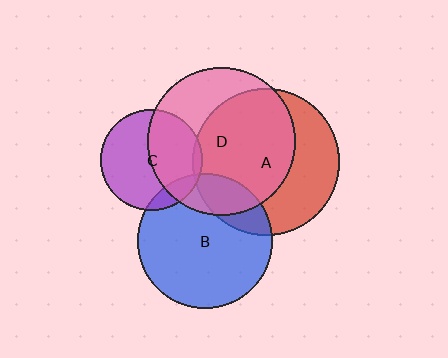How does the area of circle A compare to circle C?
Approximately 2.1 times.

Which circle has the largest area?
Circle D (pink).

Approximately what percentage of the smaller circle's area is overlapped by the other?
Approximately 10%.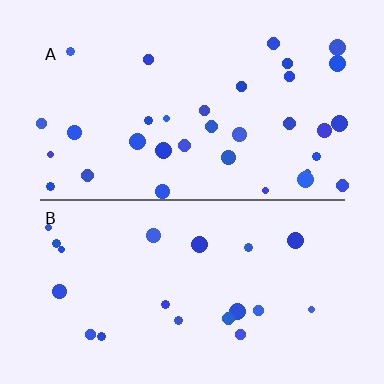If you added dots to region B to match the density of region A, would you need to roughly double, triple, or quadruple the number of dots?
Approximately double.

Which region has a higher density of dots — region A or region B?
A (the top).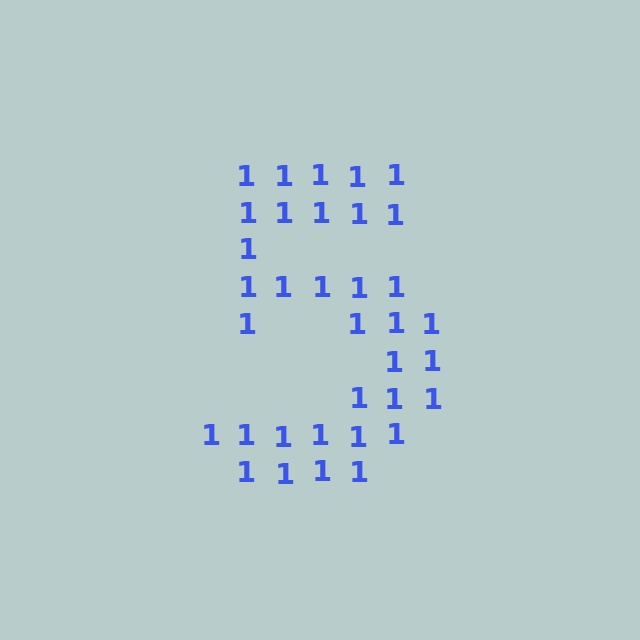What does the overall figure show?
The overall figure shows the digit 5.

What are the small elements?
The small elements are digit 1's.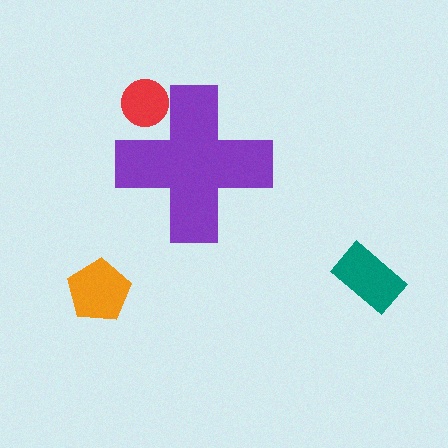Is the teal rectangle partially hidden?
No, the teal rectangle is fully visible.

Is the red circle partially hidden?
Yes, the red circle is partially hidden behind the purple cross.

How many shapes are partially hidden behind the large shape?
1 shape is partially hidden.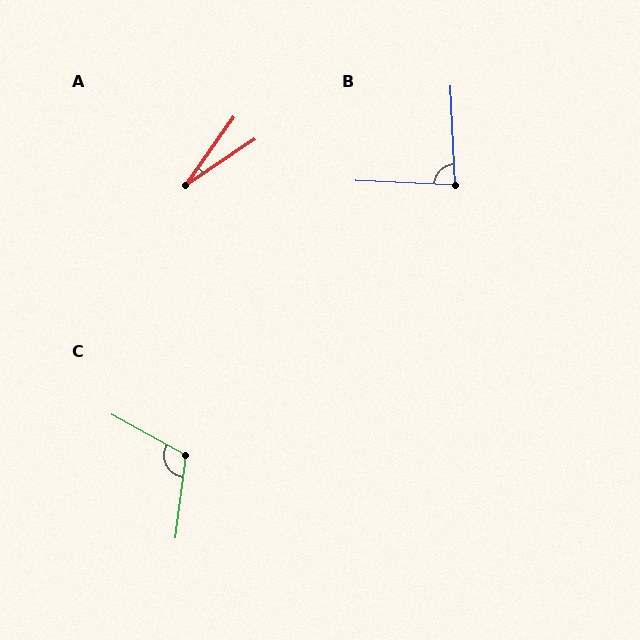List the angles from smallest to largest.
A (21°), B (85°), C (112°).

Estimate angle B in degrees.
Approximately 85 degrees.